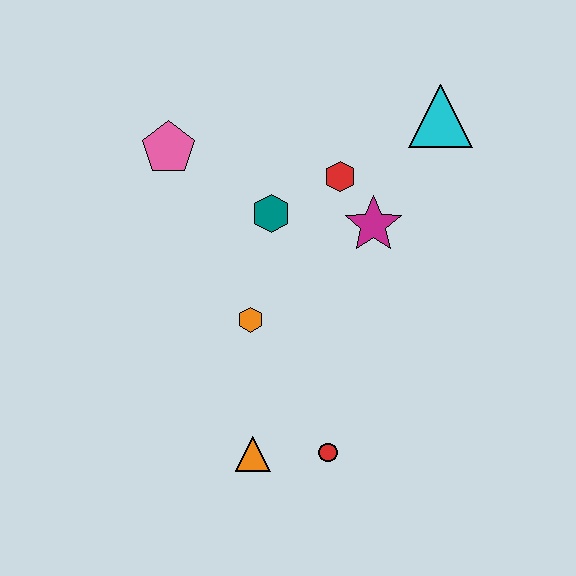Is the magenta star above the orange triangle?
Yes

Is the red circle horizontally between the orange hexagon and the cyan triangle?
Yes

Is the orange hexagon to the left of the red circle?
Yes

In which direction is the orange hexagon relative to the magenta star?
The orange hexagon is to the left of the magenta star.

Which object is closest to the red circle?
The orange triangle is closest to the red circle.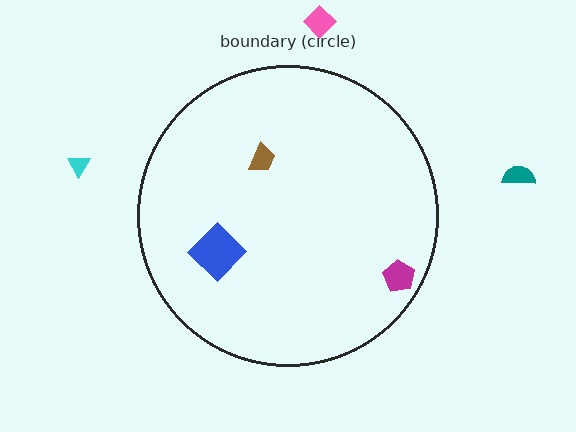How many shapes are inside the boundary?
3 inside, 3 outside.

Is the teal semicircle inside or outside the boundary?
Outside.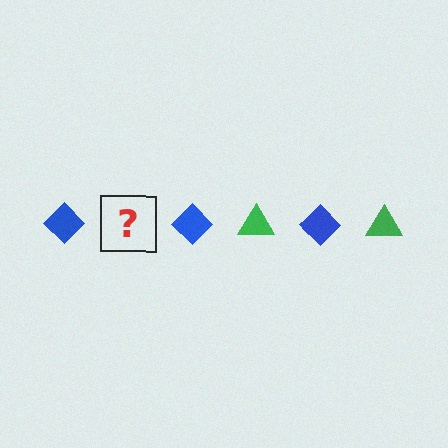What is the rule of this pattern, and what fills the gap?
The rule is that the pattern alternates between blue diamond and green triangle. The gap should be filled with a green triangle.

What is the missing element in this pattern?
The missing element is a green triangle.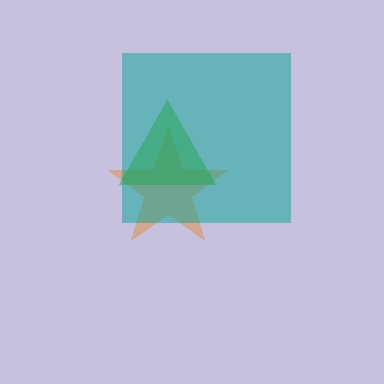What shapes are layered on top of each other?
The layered shapes are: an orange star, a teal square, a green triangle.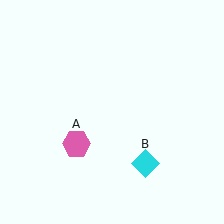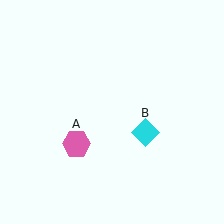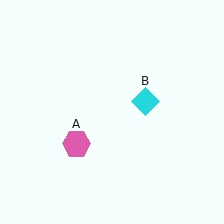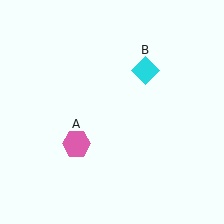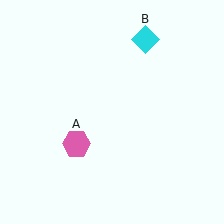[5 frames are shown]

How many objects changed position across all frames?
1 object changed position: cyan diamond (object B).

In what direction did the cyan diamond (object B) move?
The cyan diamond (object B) moved up.